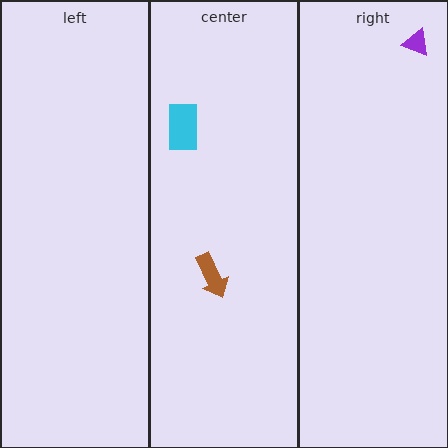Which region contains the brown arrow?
The center region.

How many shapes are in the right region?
1.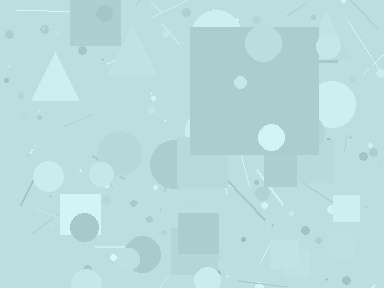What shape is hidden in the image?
A square is hidden in the image.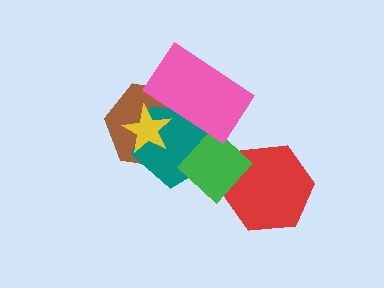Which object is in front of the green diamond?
The pink rectangle is in front of the green diamond.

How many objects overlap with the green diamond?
3 objects overlap with the green diamond.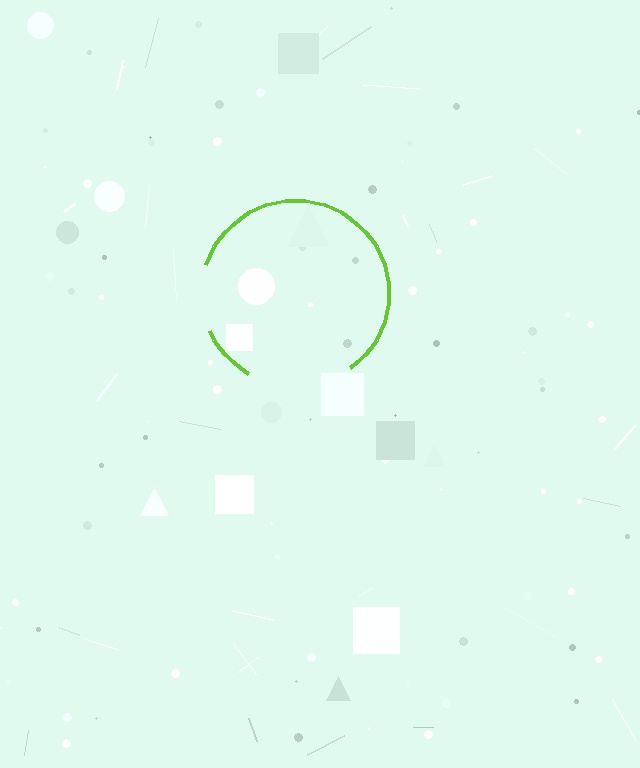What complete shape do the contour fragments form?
The contour fragments form a circle.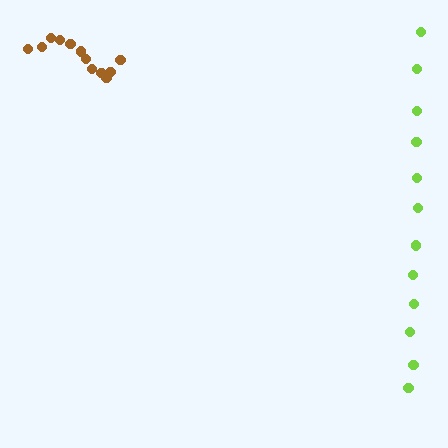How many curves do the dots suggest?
There are 2 distinct paths.